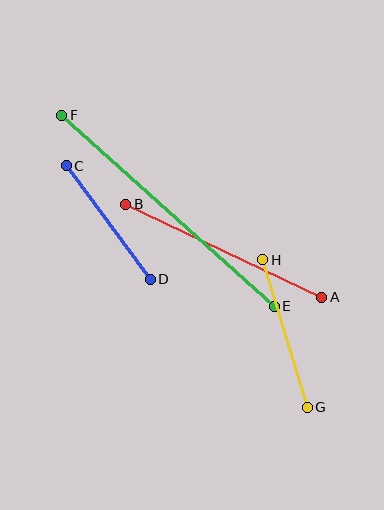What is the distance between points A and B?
The distance is approximately 217 pixels.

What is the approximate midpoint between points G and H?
The midpoint is at approximately (285, 333) pixels.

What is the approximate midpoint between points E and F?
The midpoint is at approximately (168, 211) pixels.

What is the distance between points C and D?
The distance is approximately 141 pixels.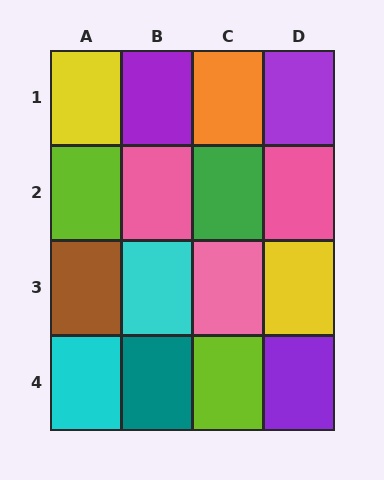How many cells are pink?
3 cells are pink.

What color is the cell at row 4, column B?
Teal.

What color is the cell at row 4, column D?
Purple.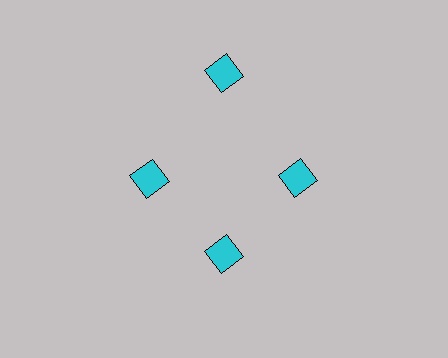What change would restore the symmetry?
The symmetry would be restored by moving it inward, back onto the ring so that all 4 diamonds sit at equal angles and equal distance from the center.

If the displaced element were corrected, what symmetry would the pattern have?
It would have 4-fold rotational symmetry — the pattern would map onto itself every 90 degrees.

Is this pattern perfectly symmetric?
No. The 4 cyan diamonds are arranged in a ring, but one element near the 12 o'clock position is pushed outward from the center, breaking the 4-fold rotational symmetry.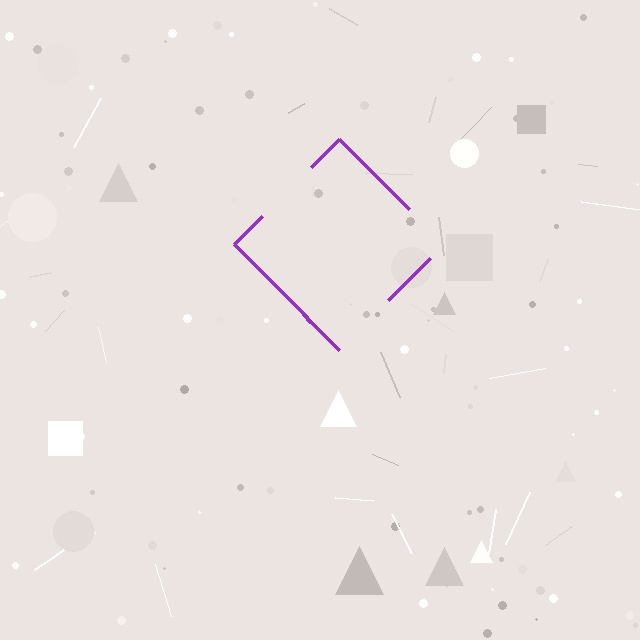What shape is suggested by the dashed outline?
The dashed outline suggests a diamond.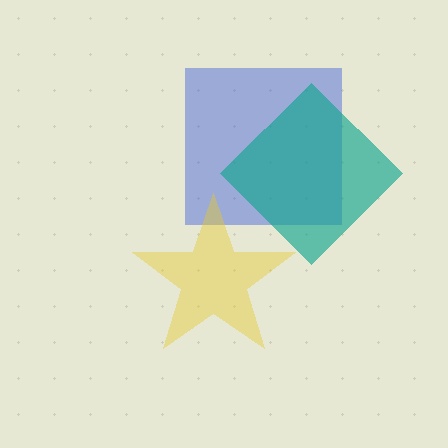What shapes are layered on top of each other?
The layered shapes are: a blue square, a teal diamond, a yellow star.